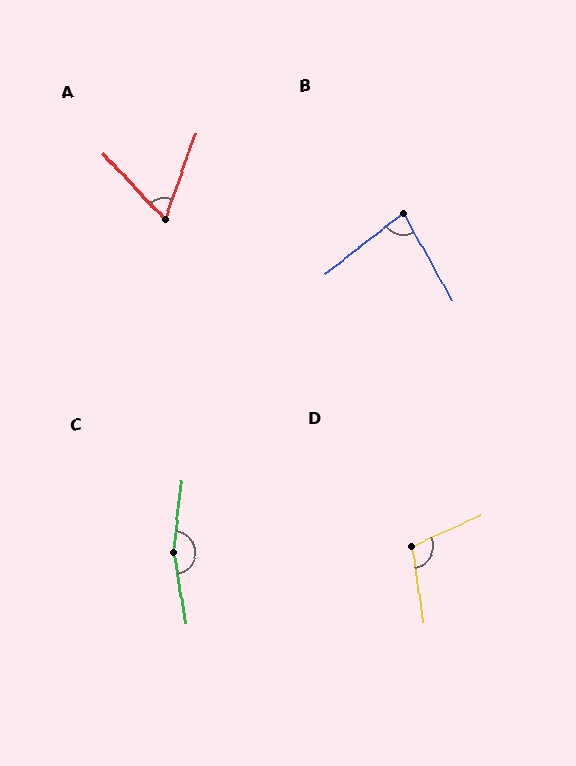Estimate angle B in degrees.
Approximately 81 degrees.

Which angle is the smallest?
A, at approximately 62 degrees.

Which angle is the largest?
C, at approximately 164 degrees.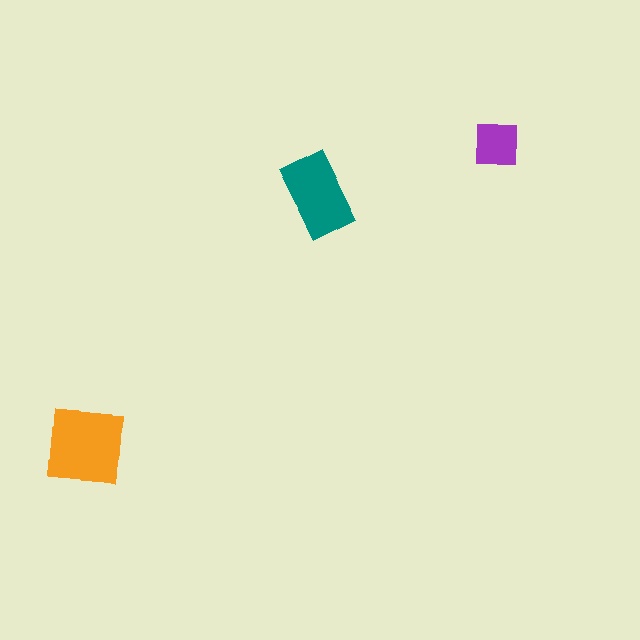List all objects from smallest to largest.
The purple square, the teal rectangle, the orange square.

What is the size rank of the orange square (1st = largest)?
1st.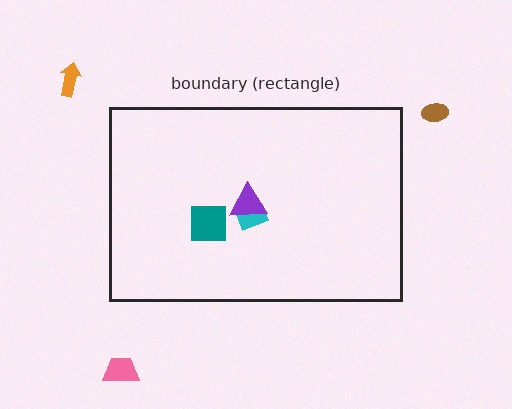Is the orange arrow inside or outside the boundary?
Outside.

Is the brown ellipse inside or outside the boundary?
Outside.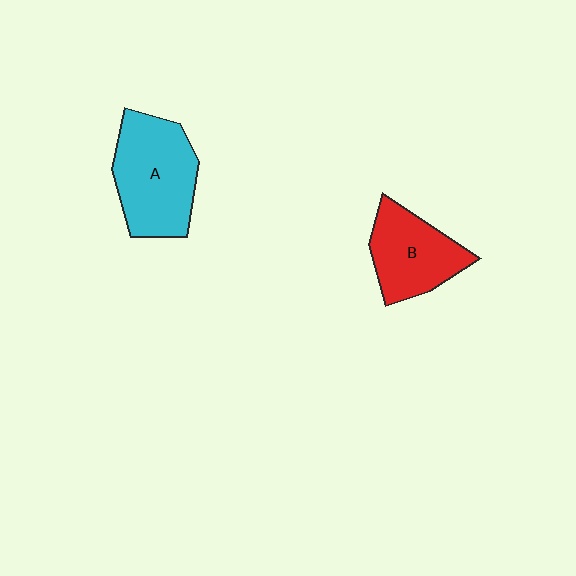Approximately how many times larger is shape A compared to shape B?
Approximately 1.3 times.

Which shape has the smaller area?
Shape B (red).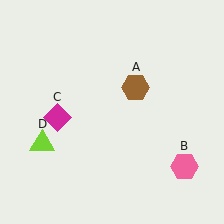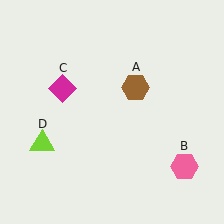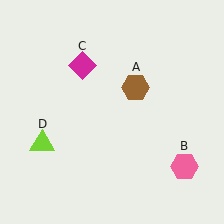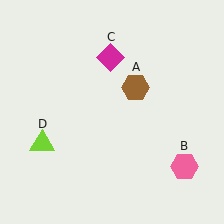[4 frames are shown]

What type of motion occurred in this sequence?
The magenta diamond (object C) rotated clockwise around the center of the scene.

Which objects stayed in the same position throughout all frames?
Brown hexagon (object A) and pink hexagon (object B) and lime triangle (object D) remained stationary.